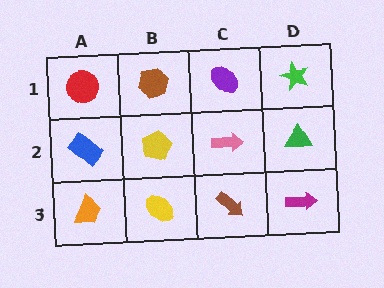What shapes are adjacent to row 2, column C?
A purple ellipse (row 1, column C), a brown arrow (row 3, column C), a yellow pentagon (row 2, column B), a green triangle (row 2, column D).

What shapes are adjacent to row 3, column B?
A yellow pentagon (row 2, column B), an orange trapezoid (row 3, column A), a brown arrow (row 3, column C).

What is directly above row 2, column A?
A red circle.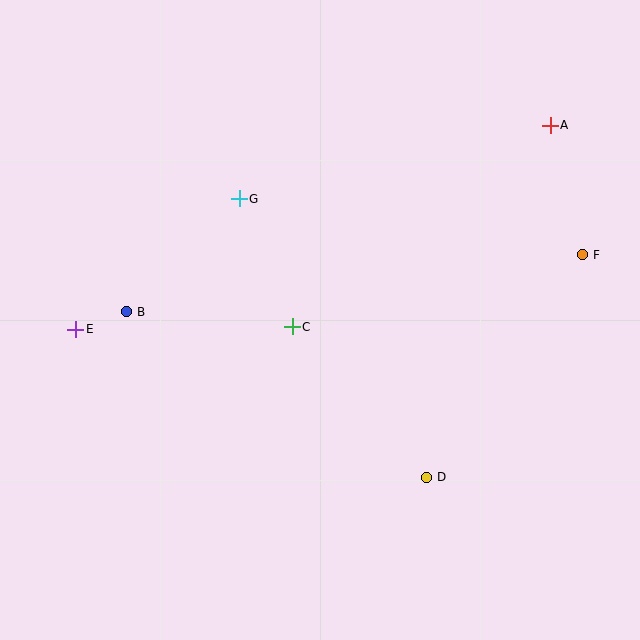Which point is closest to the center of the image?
Point C at (292, 327) is closest to the center.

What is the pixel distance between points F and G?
The distance between F and G is 348 pixels.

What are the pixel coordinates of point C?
Point C is at (292, 327).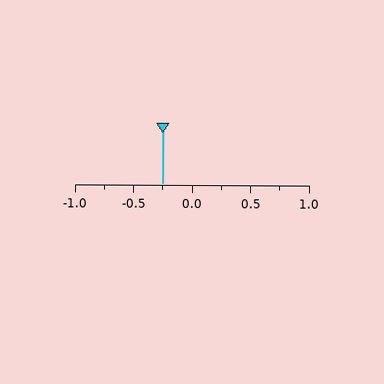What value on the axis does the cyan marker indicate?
The marker indicates approximately -0.25.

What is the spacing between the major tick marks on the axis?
The major ticks are spaced 0.5 apart.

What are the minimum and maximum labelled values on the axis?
The axis runs from -1.0 to 1.0.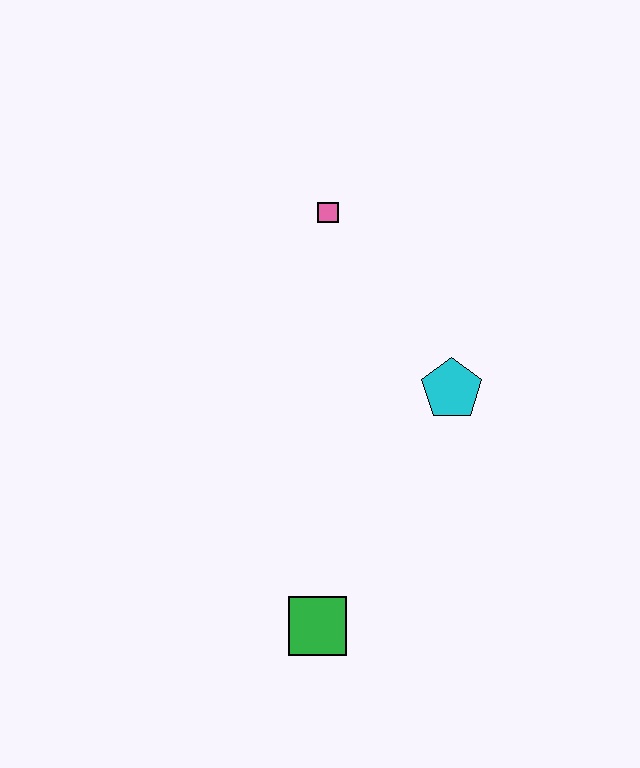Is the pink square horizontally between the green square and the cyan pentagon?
Yes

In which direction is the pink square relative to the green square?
The pink square is above the green square.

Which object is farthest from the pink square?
The green square is farthest from the pink square.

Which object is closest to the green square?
The cyan pentagon is closest to the green square.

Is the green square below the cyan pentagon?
Yes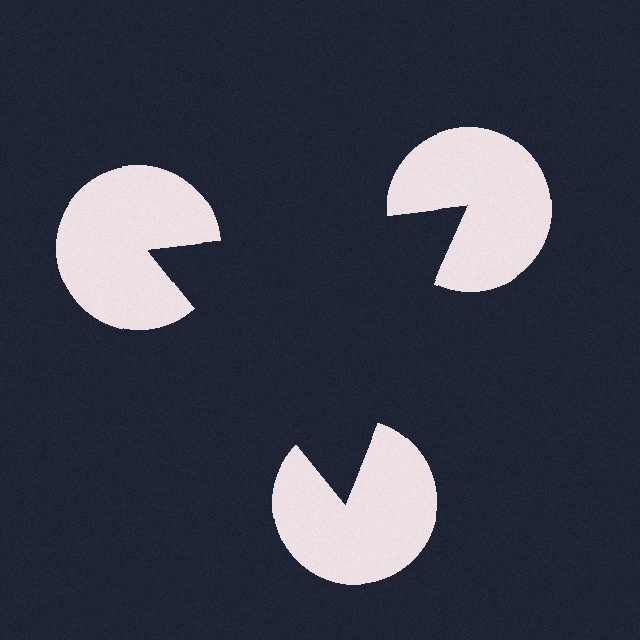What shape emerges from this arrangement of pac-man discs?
An illusory triangle — its edges are inferred from the aligned wedge cuts in the pac-man discs, not physically drawn.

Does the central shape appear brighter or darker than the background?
It typically appears slightly darker than the background, even though no actual brightness change is drawn.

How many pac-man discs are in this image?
There are 3 — one at each vertex of the illusory triangle.